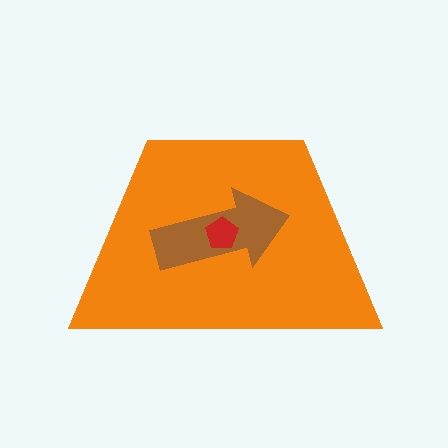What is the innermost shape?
The red pentagon.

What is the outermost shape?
The orange trapezoid.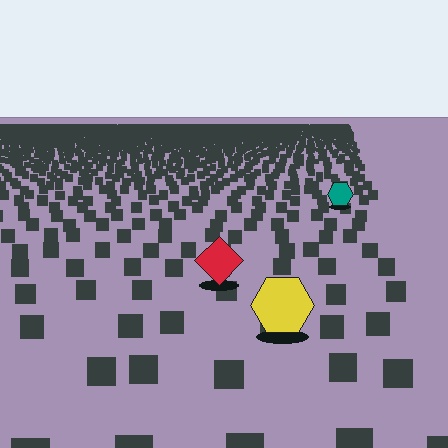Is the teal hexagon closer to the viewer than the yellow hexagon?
No. The yellow hexagon is closer — you can tell from the texture gradient: the ground texture is coarser near it.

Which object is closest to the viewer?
The yellow hexagon is closest. The texture marks near it are larger and more spread out.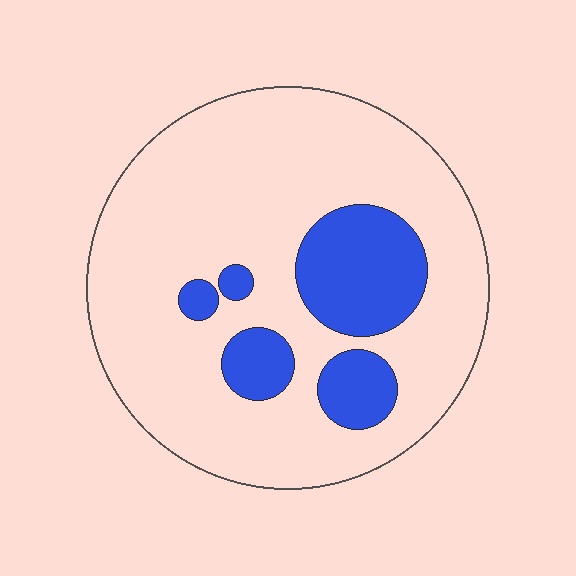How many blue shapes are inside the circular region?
5.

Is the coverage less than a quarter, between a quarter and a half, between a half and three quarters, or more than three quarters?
Less than a quarter.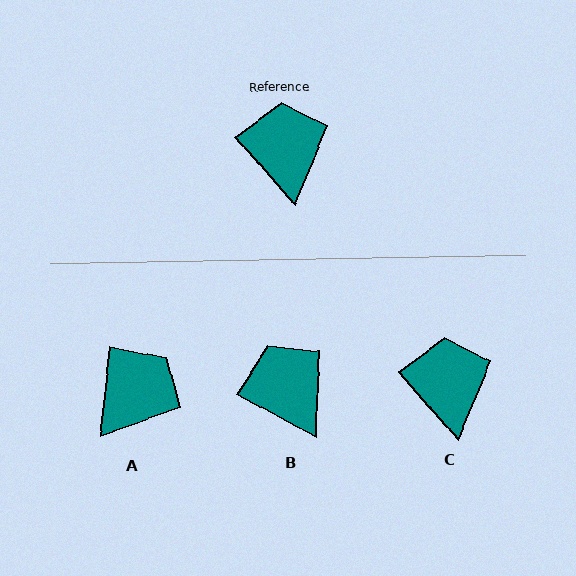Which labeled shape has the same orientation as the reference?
C.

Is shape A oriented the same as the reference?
No, it is off by about 48 degrees.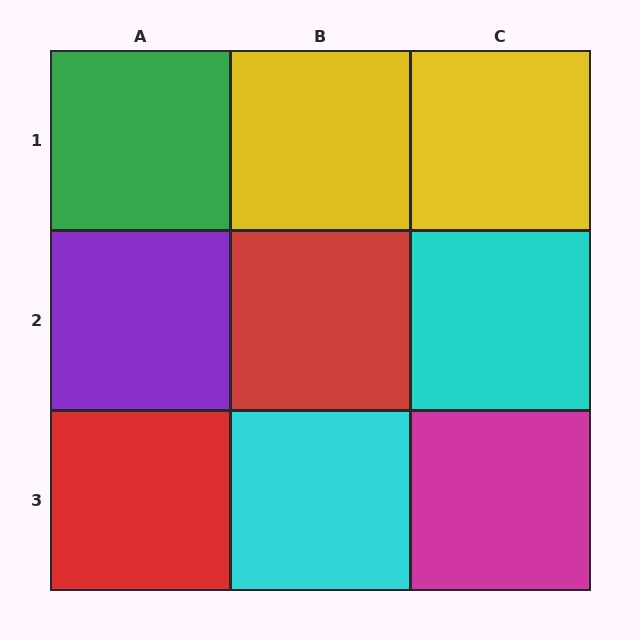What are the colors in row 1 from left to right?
Green, yellow, yellow.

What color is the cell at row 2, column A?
Purple.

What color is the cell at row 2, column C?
Cyan.